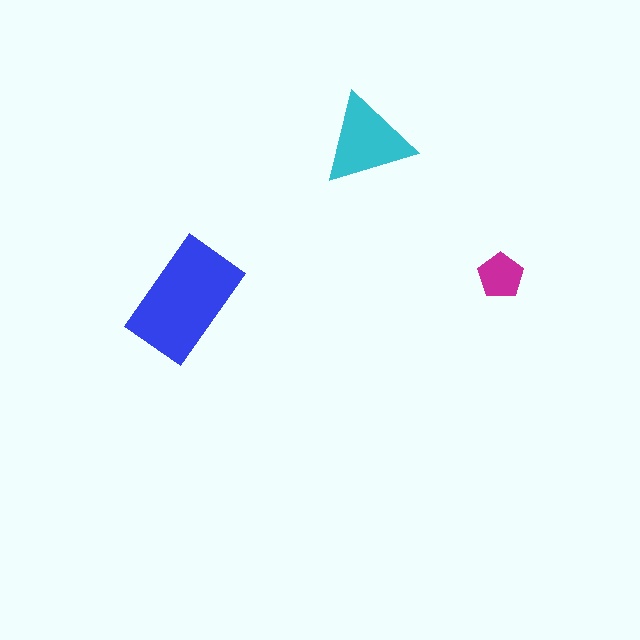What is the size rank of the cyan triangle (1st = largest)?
2nd.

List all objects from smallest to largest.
The magenta pentagon, the cyan triangle, the blue rectangle.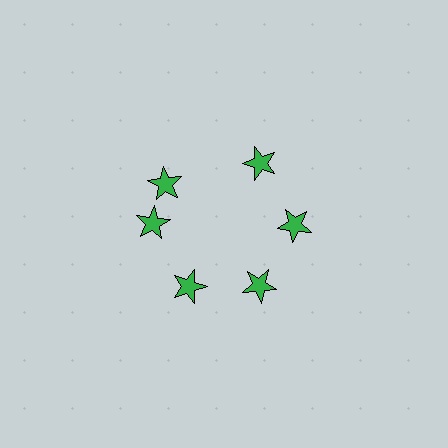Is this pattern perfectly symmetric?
No. The 6 green stars are arranged in a ring, but one element near the 11 o'clock position is rotated out of alignment along the ring, breaking the 6-fold rotational symmetry.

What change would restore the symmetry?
The symmetry would be restored by rotating it back into even spacing with its neighbors so that all 6 stars sit at equal angles and equal distance from the center.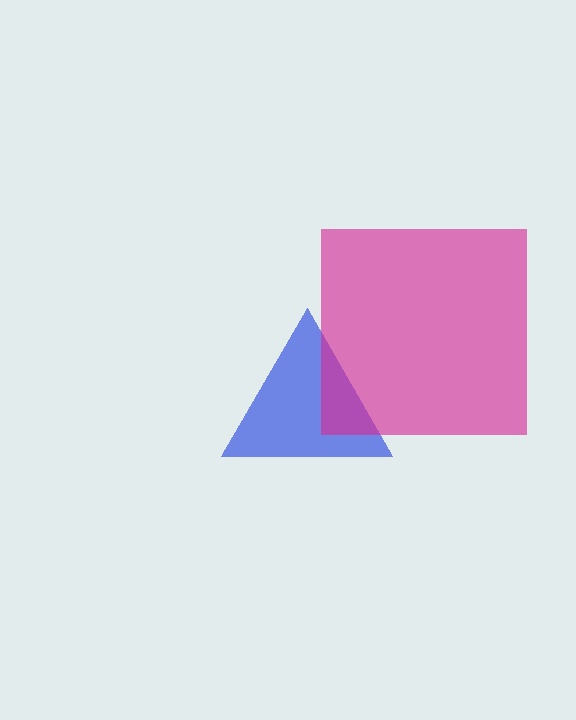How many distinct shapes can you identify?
There are 2 distinct shapes: a blue triangle, a magenta square.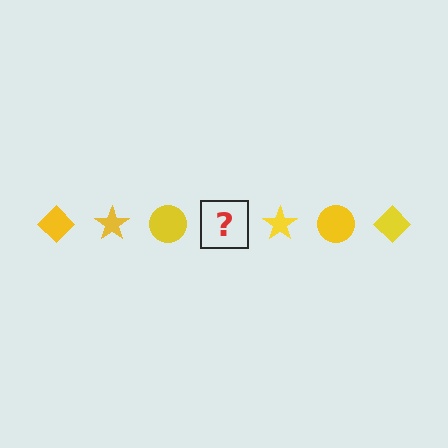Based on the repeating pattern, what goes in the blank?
The blank should be a yellow diamond.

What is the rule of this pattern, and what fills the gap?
The rule is that the pattern cycles through diamond, star, circle shapes in yellow. The gap should be filled with a yellow diamond.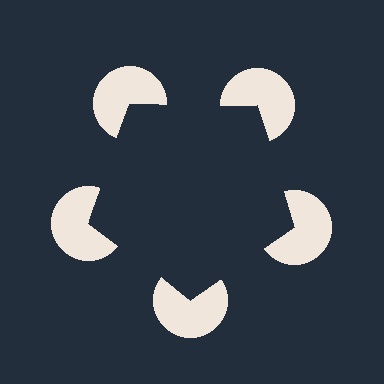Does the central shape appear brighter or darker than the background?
It typically appears slightly darker than the background, even though no actual brightness change is drawn.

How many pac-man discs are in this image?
There are 5 — one at each vertex of the illusory pentagon.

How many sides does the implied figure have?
5 sides.